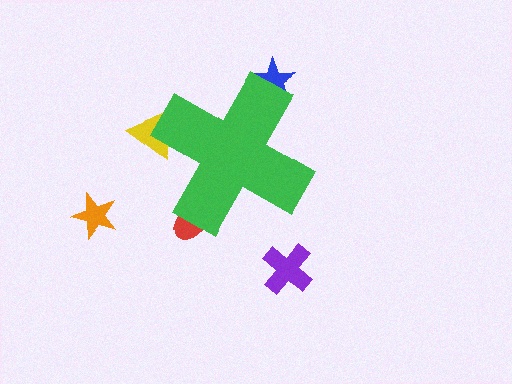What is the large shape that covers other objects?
A green cross.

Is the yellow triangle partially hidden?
Yes, the yellow triangle is partially hidden behind the green cross.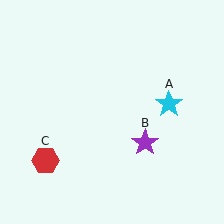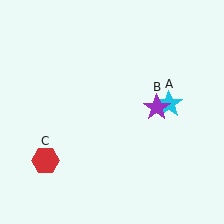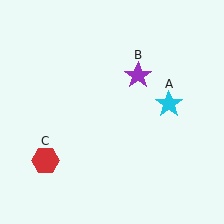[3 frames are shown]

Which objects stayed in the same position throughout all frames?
Cyan star (object A) and red hexagon (object C) remained stationary.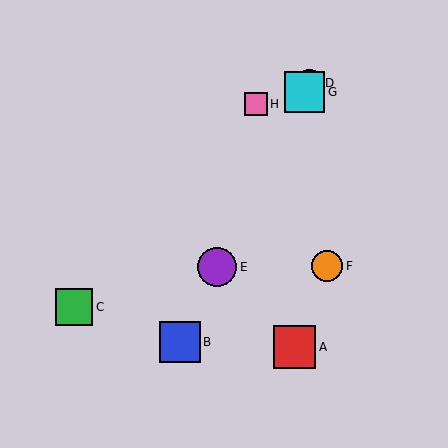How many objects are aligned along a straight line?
4 objects (B, D, E, G) are aligned along a straight line.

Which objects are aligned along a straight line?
Objects B, D, E, G are aligned along a straight line.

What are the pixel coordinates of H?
Object H is at (256, 104).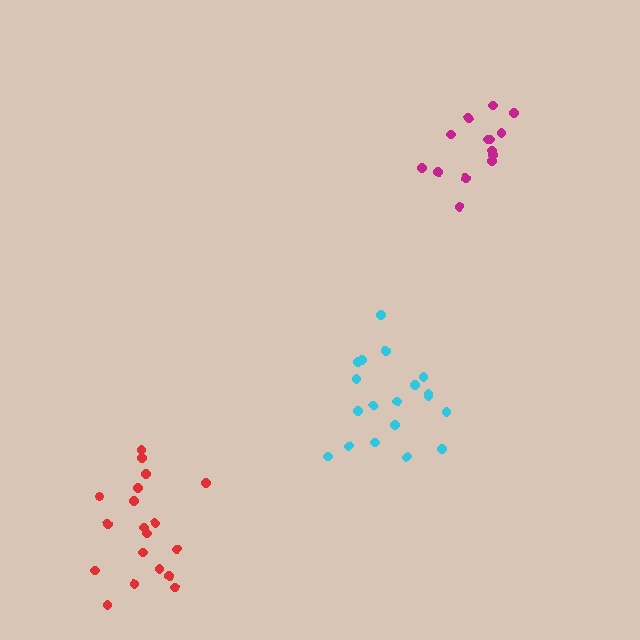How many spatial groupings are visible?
There are 3 spatial groupings.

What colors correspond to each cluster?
The clusters are colored: magenta, cyan, red.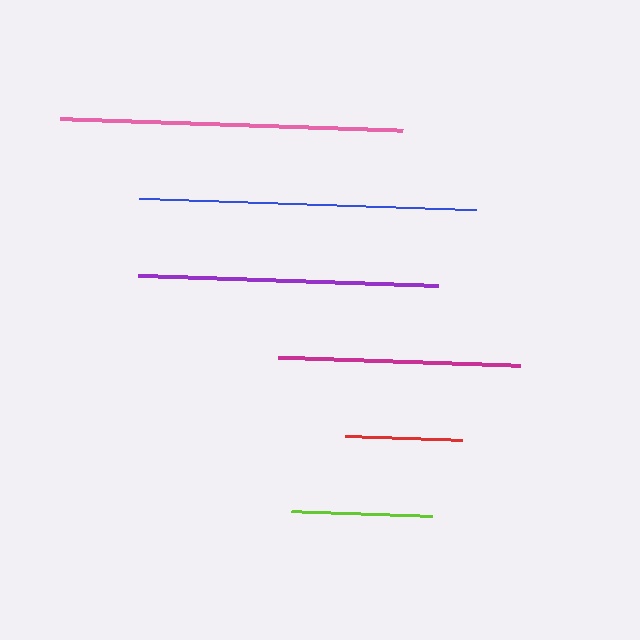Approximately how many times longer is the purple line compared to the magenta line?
The purple line is approximately 1.2 times the length of the magenta line.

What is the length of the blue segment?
The blue segment is approximately 337 pixels long.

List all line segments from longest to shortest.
From longest to shortest: pink, blue, purple, magenta, lime, red.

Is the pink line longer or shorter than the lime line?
The pink line is longer than the lime line.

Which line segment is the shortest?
The red line is the shortest at approximately 118 pixels.